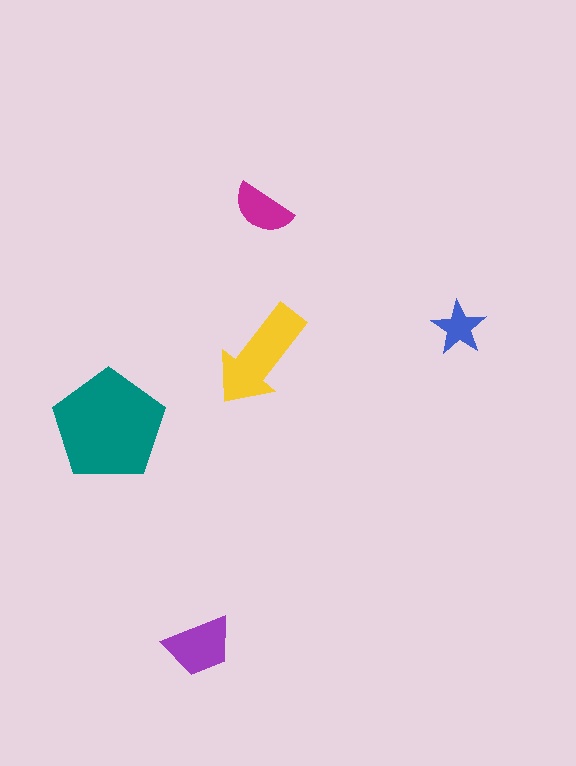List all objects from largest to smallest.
The teal pentagon, the yellow arrow, the purple trapezoid, the magenta semicircle, the blue star.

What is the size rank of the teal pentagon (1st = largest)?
1st.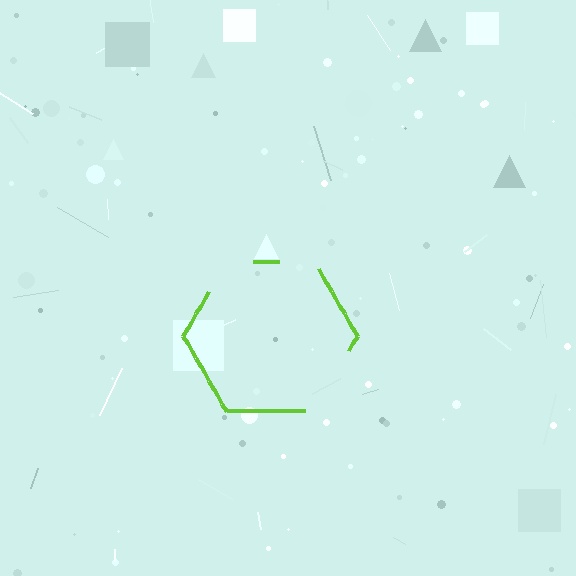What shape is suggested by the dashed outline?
The dashed outline suggests a hexagon.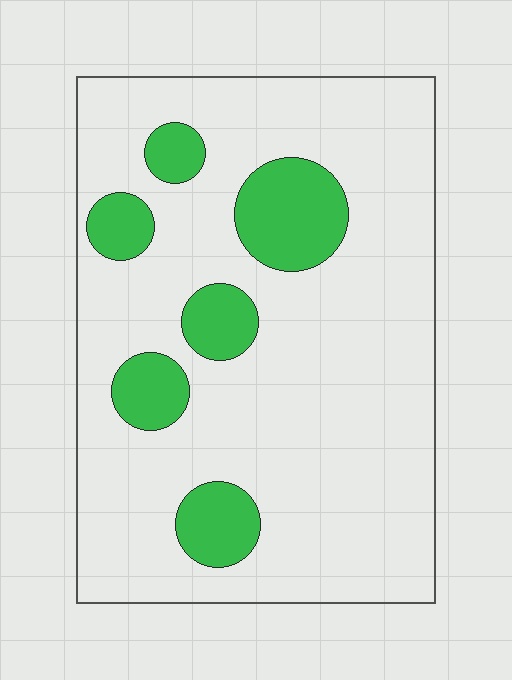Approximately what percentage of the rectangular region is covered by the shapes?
Approximately 15%.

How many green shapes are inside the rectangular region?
6.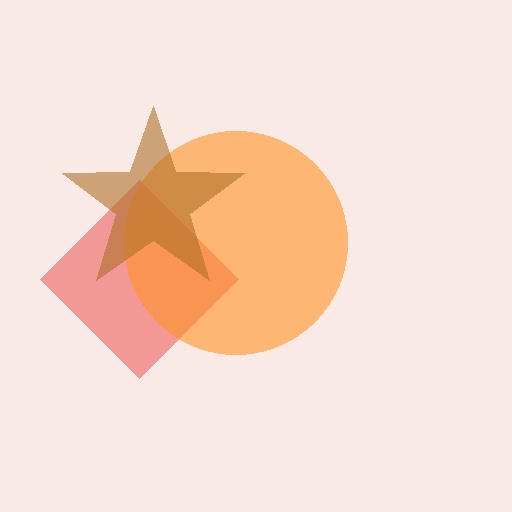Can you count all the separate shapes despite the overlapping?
Yes, there are 3 separate shapes.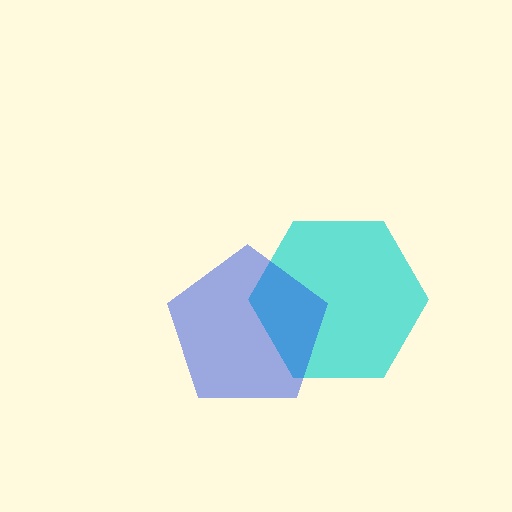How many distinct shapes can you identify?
There are 2 distinct shapes: a cyan hexagon, a blue pentagon.